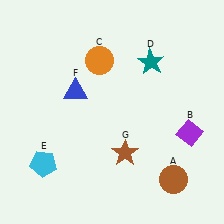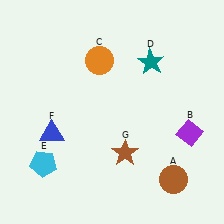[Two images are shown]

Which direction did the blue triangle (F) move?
The blue triangle (F) moved down.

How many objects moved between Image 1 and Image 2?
1 object moved between the two images.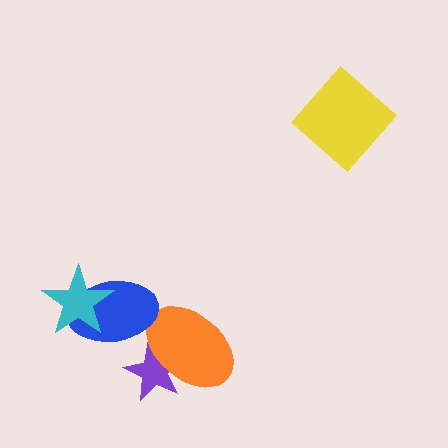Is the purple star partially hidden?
Yes, it is partially covered by another shape.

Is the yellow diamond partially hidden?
No, no other shape covers it.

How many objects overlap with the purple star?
1 object overlaps with the purple star.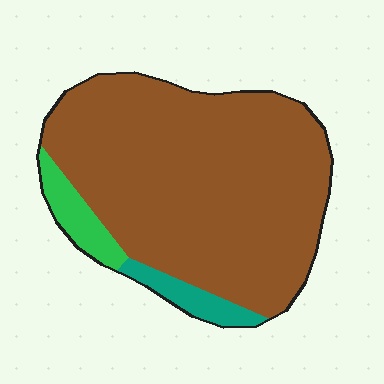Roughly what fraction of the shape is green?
Green takes up about one tenth (1/10) of the shape.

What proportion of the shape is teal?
Teal covers 6% of the shape.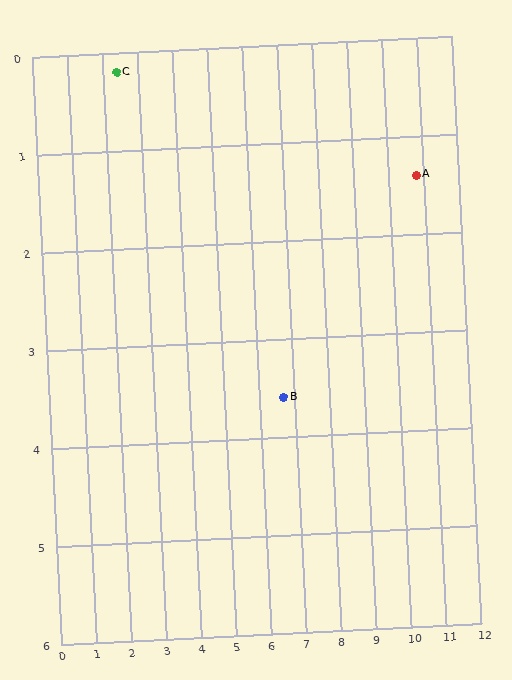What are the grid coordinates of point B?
Point B is at approximately (6.7, 3.6).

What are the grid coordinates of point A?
Point A is at approximately (10.8, 1.4).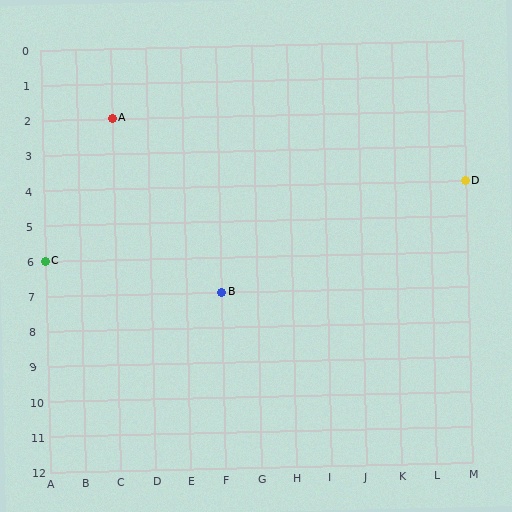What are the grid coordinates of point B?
Point B is at grid coordinates (F, 7).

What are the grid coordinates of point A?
Point A is at grid coordinates (C, 2).